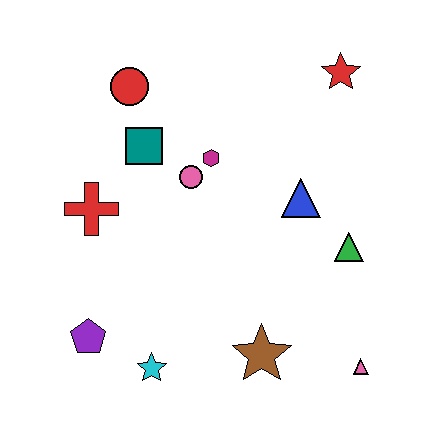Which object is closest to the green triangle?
The blue triangle is closest to the green triangle.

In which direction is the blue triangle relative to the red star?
The blue triangle is below the red star.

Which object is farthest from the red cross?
The pink triangle is farthest from the red cross.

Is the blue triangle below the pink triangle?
No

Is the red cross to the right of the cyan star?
No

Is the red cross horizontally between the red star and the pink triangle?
No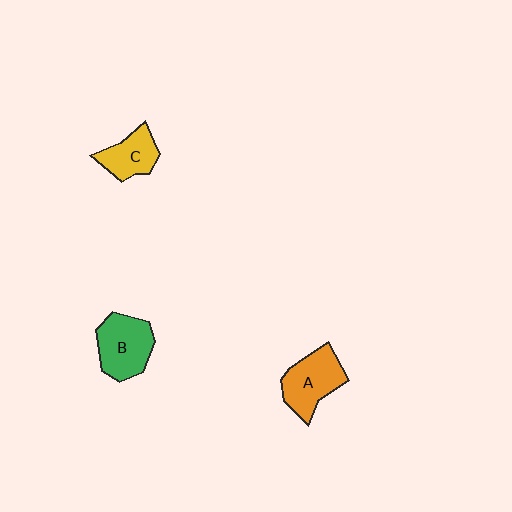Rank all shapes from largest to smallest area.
From largest to smallest: B (green), A (orange), C (yellow).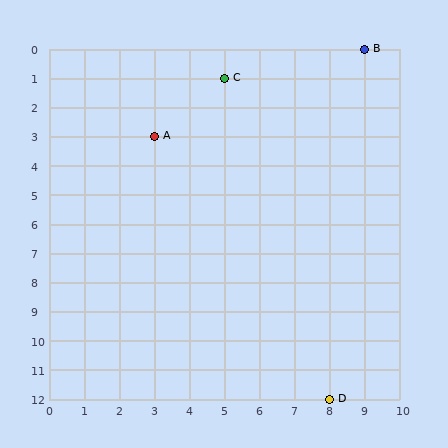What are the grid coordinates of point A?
Point A is at grid coordinates (3, 3).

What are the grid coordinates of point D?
Point D is at grid coordinates (8, 12).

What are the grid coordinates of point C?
Point C is at grid coordinates (5, 1).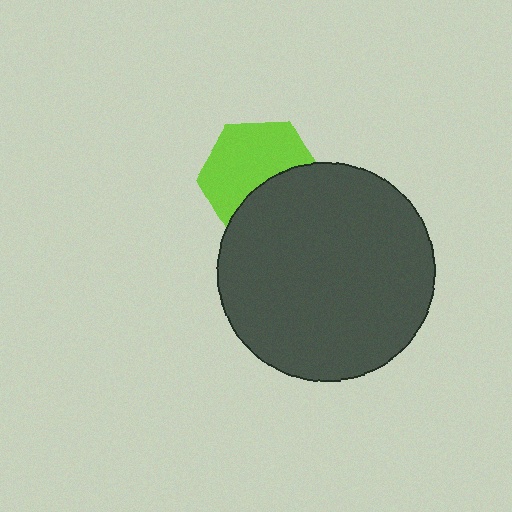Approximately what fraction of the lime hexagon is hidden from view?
Roughly 40% of the lime hexagon is hidden behind the dark gray circle.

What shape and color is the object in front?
The object in front is a dark gray circle.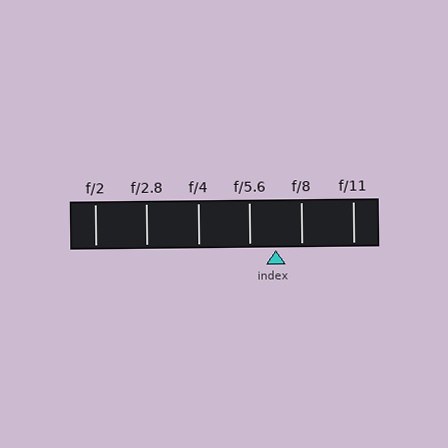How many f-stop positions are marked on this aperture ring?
There are 6 f-stop positions marked.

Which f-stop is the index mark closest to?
The index mark is closest to f/5.6.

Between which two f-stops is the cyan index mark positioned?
The index mark is between f/5.6 and f/8.